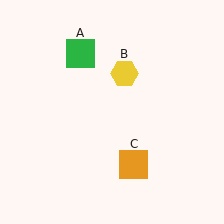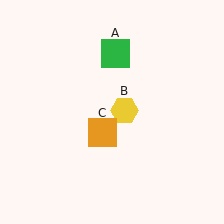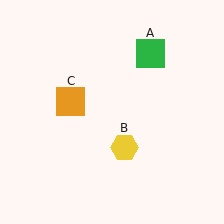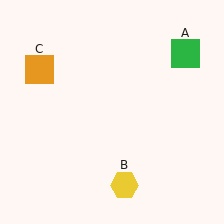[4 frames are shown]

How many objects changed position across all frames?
3 objects changed position: green square (object A), yellow hexagon (object B), orange square (object C).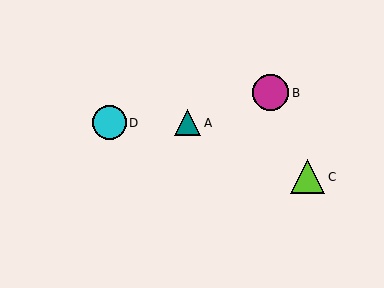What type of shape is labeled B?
Shape B is a magenta circle.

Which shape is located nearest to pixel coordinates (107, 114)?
The cyan circle (labeled D) at (109, 123) is nearest to that location.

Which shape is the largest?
The magenta circle (labeled B) is the largest.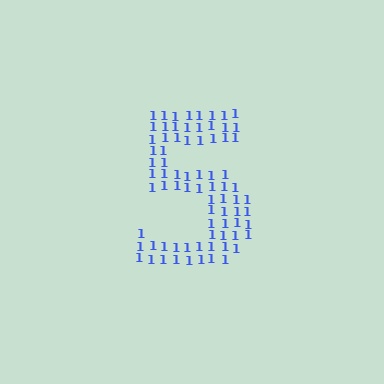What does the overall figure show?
The overall figure shows the digit 5.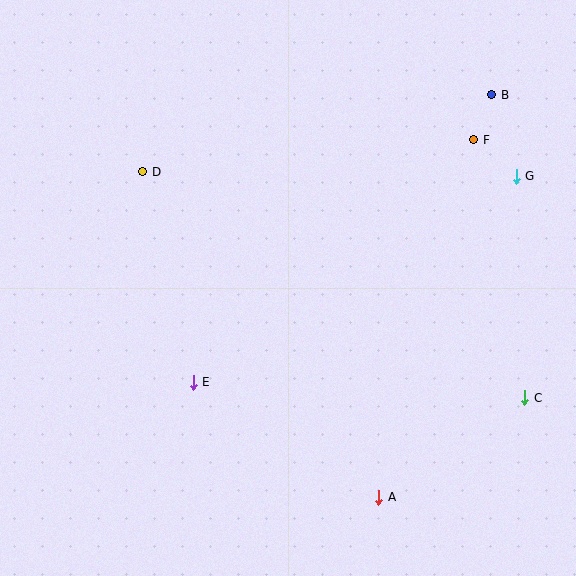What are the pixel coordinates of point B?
Point B is at (492, 95).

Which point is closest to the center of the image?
Point E at (193, 382) is closest to the center.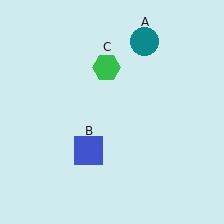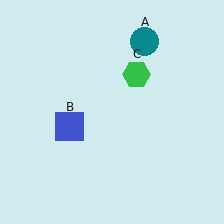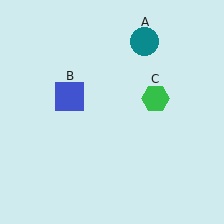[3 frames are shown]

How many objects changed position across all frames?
2 objects changed position: blue square (object B), green hexagon (object C).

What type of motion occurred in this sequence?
The blue square (object B), green hexagon (object C) rotated clockwise around the center of the scene.